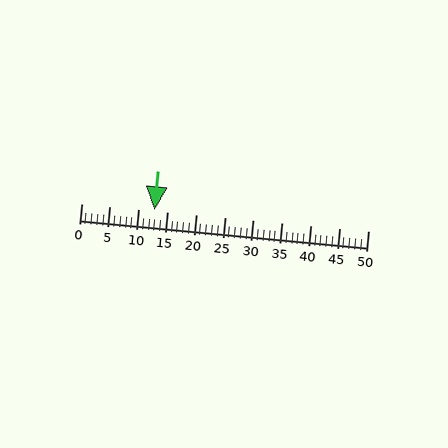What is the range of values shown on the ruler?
The ruler shows values from 0 to 50.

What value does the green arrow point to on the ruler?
The green arrow points to approximately 13.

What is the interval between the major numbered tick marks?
The major tick marks are spaced 5 units apart.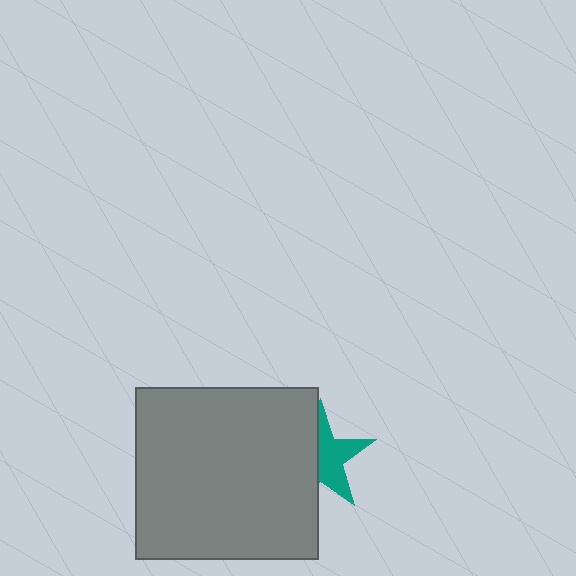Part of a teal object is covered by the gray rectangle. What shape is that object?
It is a star.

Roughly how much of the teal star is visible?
About half of it is visible (roughly 51%).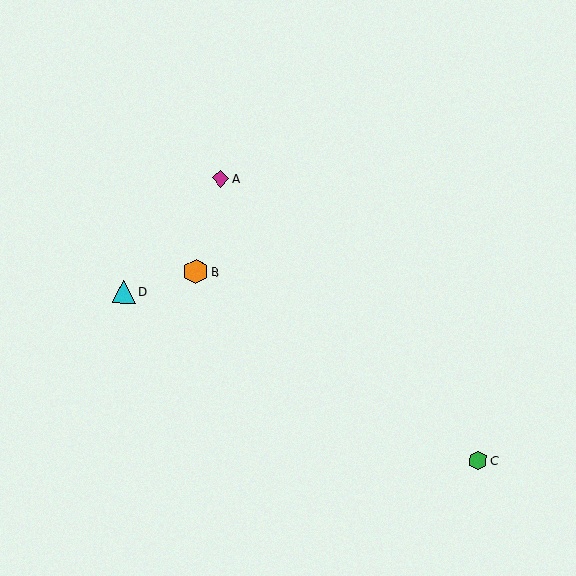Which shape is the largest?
The orange hexagon (labeled B) is the largest.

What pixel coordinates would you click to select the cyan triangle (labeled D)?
Click at (124, 291) to select the cyan triangle D.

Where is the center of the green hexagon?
The center of the green hexagon is at (478, 461).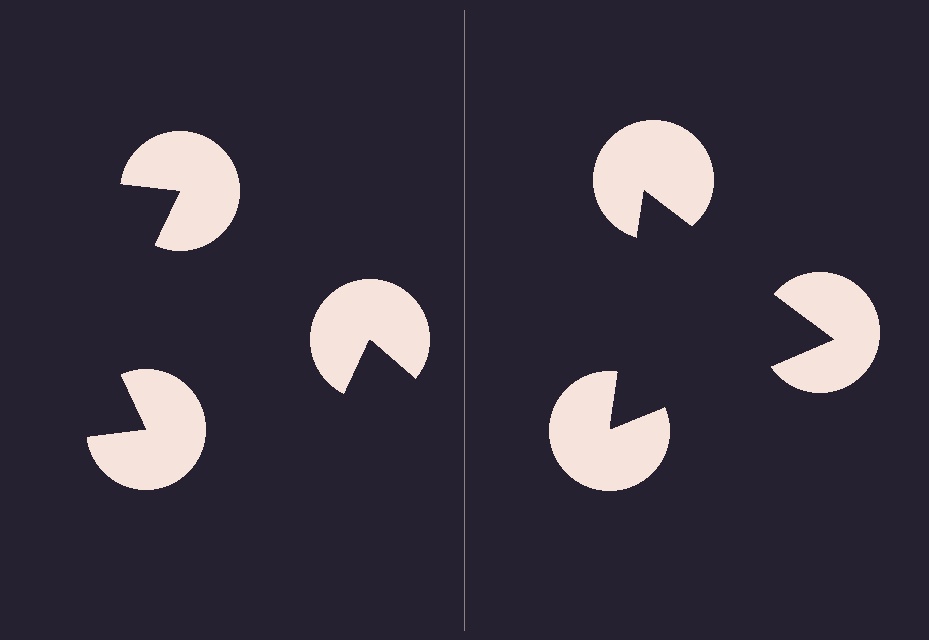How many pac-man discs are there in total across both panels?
6 — 3 on each side.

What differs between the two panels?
The pac-man discs are positioned identically on both sides; only the wedge orientations differ. On the right they align to a triangle; on the left they are misaligned.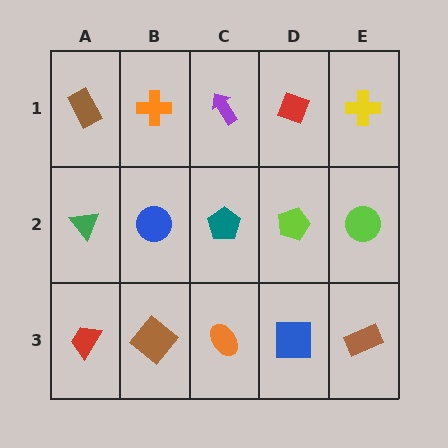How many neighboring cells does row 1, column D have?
3.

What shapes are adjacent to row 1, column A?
A green triangle (row 2, column A), an orange cross (row 1, column B).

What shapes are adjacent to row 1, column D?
A lime pentagon (row 2, column D), a purple arrow (row 1, column C), a yellow cross (row 1, column E).